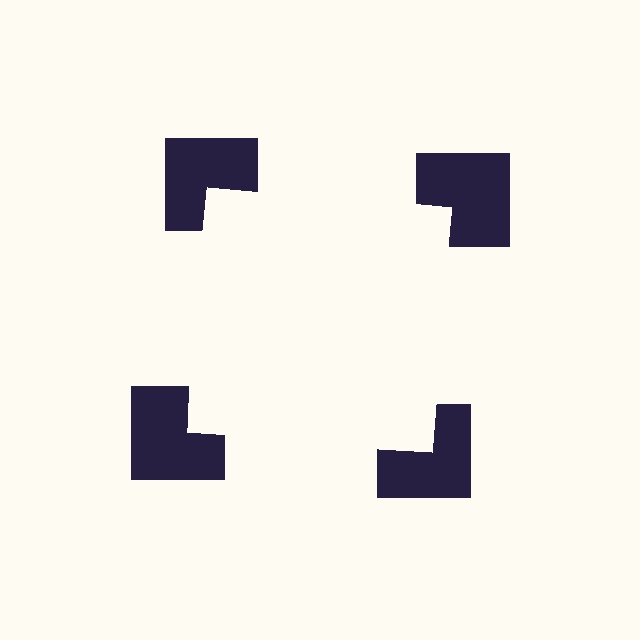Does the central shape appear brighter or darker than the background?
It typically appears slightly brighter than the background, even though no actual brightness change is drawn.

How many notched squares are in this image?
There are 4 — one at each vertex of the illusory square.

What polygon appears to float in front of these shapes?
An illusory square — its edges are inferred from the aligned wedge cuts in the notched squares, not physically drawn.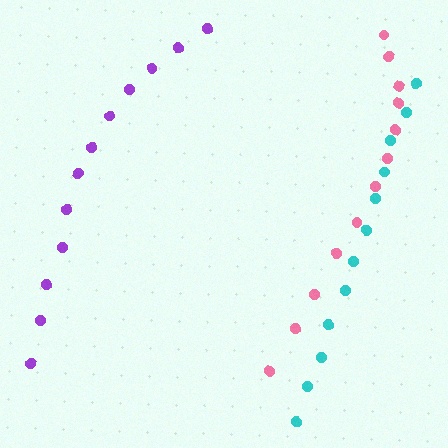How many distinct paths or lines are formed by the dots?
There are 3 distinct paths.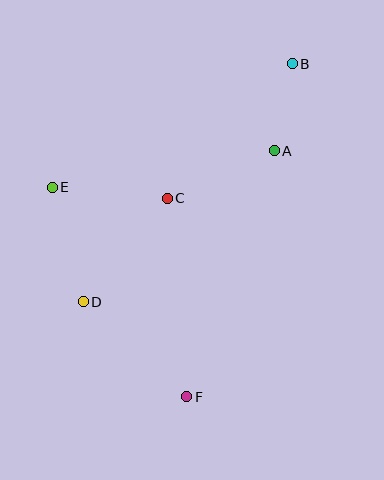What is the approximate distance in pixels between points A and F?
The distance between A and F is approximately 261 pixels.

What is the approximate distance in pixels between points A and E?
The distance between A and E is approximately 225 pixels.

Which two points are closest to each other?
Points A and B are closest to each other.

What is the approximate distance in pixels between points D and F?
The distance between D and F is approximately 141 pixels.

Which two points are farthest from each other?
Points B and F are farthest from each other.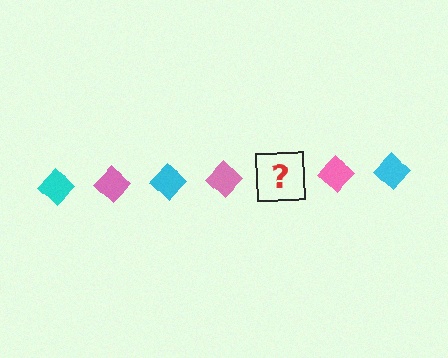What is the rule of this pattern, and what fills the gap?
The rule is that the pattern cycles through cyan, pink diamonds. The gap should be filled with a cyan diamond.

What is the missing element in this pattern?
The missing element is a cyan diamond.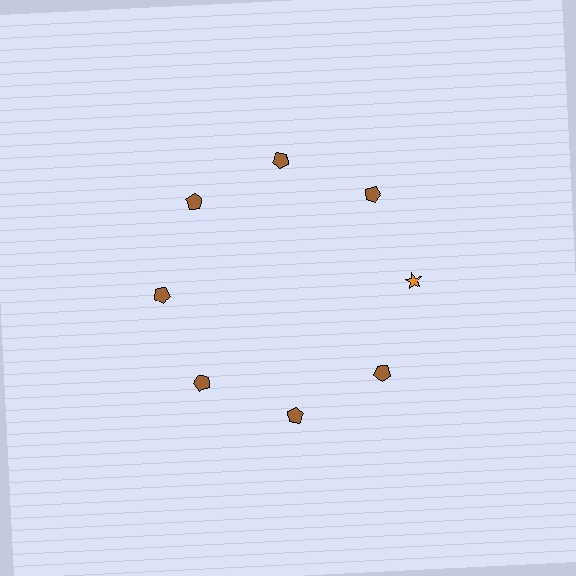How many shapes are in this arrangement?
There are 8 shapes arranged in a ring pattern.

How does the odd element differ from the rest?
It differs in both color (orange instead of brown) and shape (star instead of pentagon).